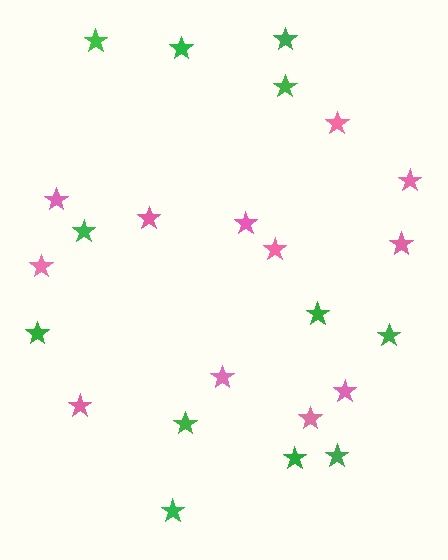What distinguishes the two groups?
There are 2 groups: one group of pink stars (12) and one group of green stars (12).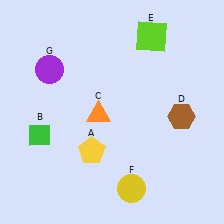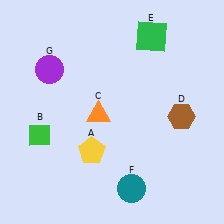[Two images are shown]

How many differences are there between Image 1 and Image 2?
There are 2 differences between the two images.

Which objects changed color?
E changed from lime to green. F changed from yellow to teal.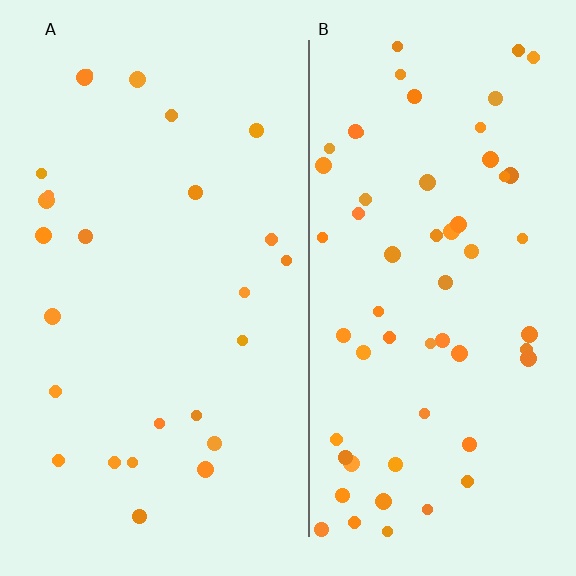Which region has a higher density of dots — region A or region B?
B (the right).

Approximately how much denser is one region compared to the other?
Approximately 2.3× — region B over region A.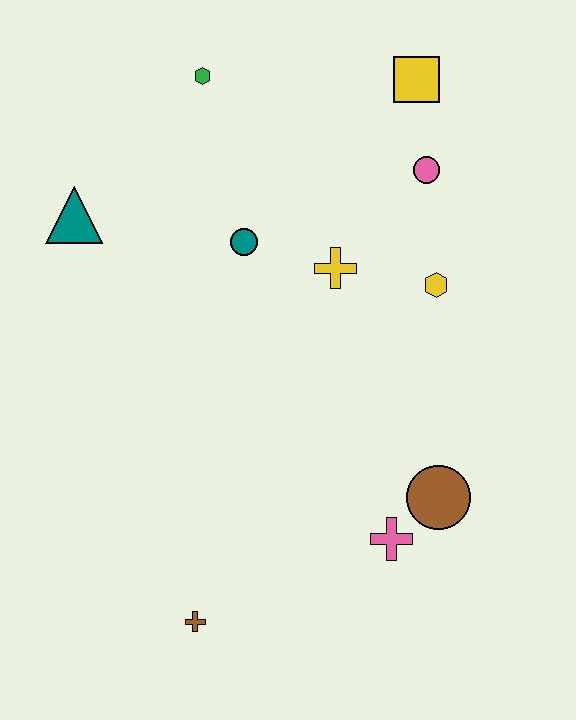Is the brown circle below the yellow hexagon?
Yes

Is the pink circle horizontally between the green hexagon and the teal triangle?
No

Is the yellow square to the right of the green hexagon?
Yes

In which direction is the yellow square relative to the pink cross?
The yellow square is above the pink cross.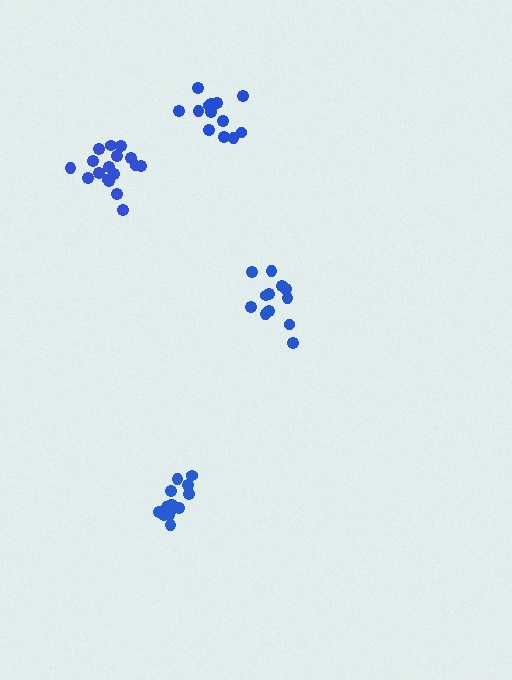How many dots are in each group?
Group 1: 12 dots, Group 2: 14 dots, Group 3: 15 dots, Group 4: 17 dots (58 total).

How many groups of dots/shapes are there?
There are 4 groups.